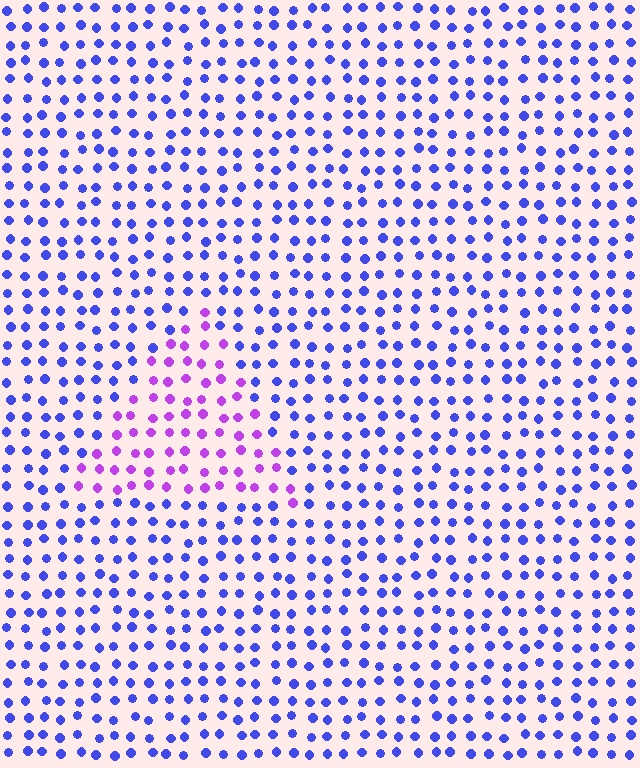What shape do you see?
I see a triangle.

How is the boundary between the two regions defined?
The boundary is defined purely by a slight shift in hue (about 49 degrees). Spacing, size, and orientation are identical on both sides.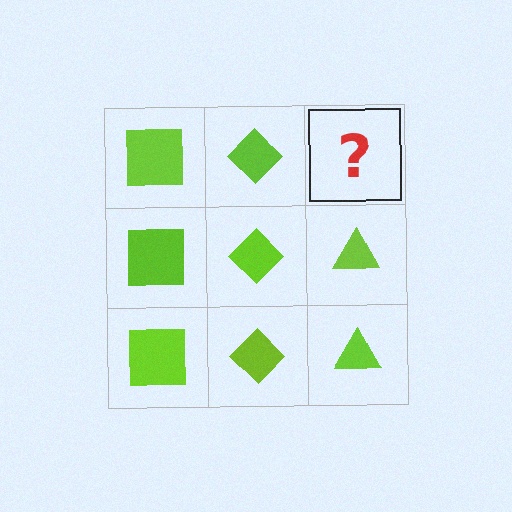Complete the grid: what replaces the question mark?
The question mark should be replaced with a lime triangle.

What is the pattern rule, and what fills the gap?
The rule is that each column has a consistent shape. The gap should be filled with a lime triangle.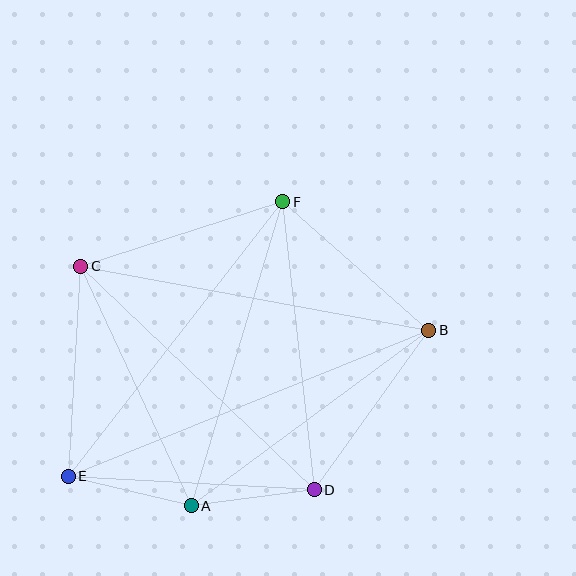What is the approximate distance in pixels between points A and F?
The distance between A and F is approximately 317 pixels.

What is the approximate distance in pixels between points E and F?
The distance between E and F is approximately 348 pixels.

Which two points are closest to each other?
Points A and D are closest to each other.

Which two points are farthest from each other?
Points B and E are farthest from each other.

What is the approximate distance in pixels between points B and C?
The distance between B and C is approximately 354 pixels.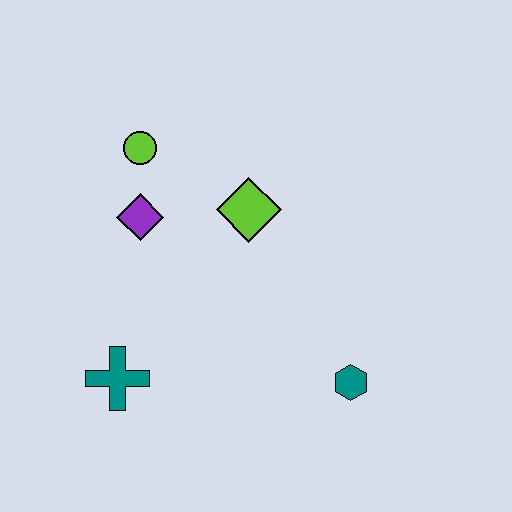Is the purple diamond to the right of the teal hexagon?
No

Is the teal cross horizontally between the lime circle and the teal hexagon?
No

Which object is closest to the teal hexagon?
The lime diamond is closest to the teal hexagon.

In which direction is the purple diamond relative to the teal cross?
The purple diamond is above the teal cross.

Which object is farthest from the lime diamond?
The teal cross is farthest from the lime diamond.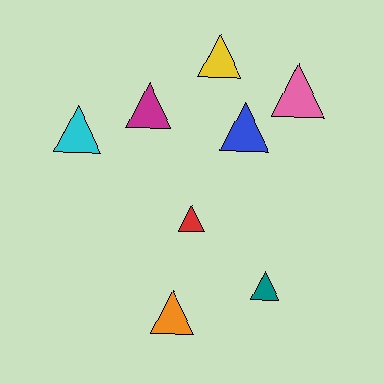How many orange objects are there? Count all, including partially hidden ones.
There is 1 orange object.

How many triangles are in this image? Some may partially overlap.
There are 8 triangles.